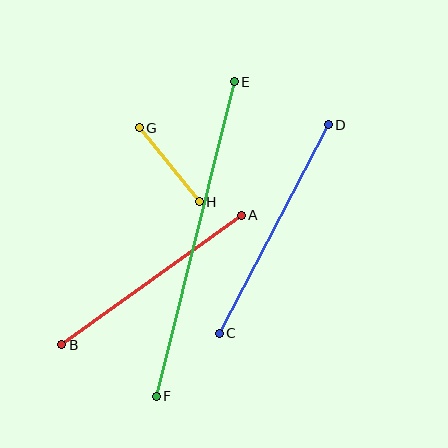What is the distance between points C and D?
The distance is approximately 235 pixels.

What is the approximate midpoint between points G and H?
The midpoint is at approximately (169, 165) pixels.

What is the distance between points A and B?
The distance is approximately 221 pixels.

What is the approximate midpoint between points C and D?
The midpoint is at approximately (274, 229) pixels.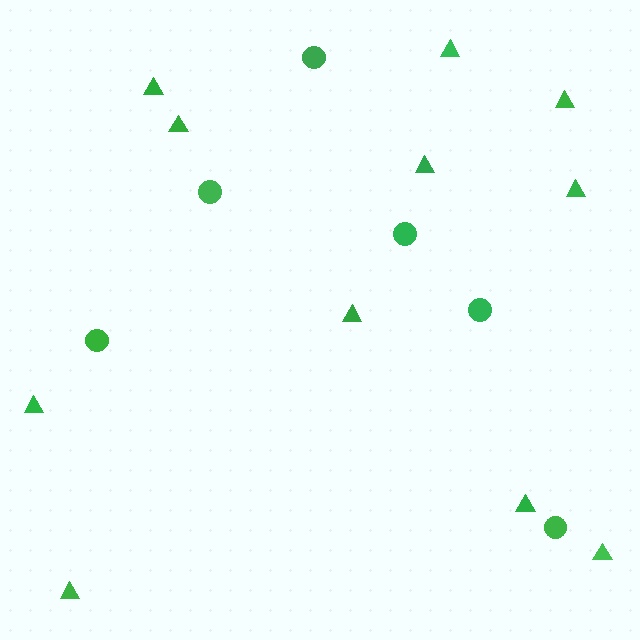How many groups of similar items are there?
There are 2 groups: one group of circles (6) and one group of triangles (11).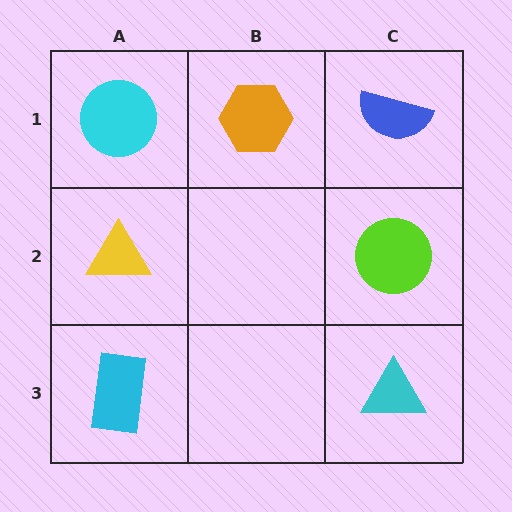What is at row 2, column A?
A yellow triangle.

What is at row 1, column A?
A cyan circle.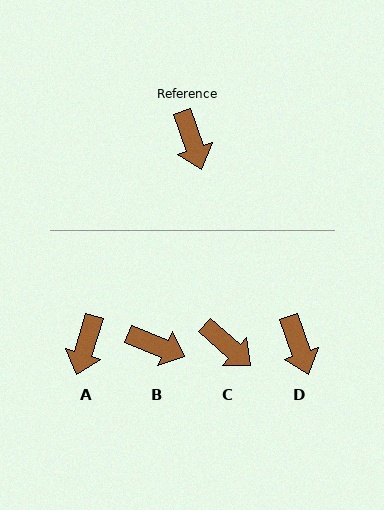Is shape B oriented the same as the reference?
No, it is off by about 49 degrees.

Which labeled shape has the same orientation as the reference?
D.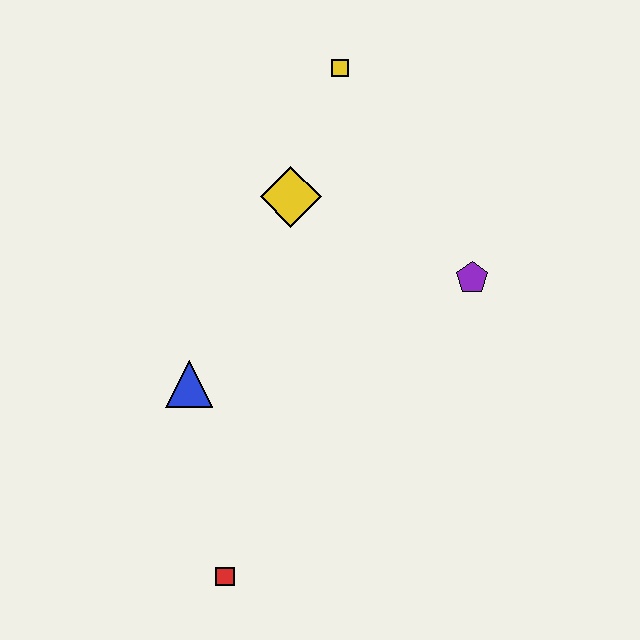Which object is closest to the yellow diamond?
The yellow square is closest to the yellow diamond.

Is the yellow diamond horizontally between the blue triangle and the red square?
No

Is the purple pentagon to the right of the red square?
Yes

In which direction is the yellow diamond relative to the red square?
The yellow diamond is above the red square.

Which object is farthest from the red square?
The yellow square is farthest from the red square.